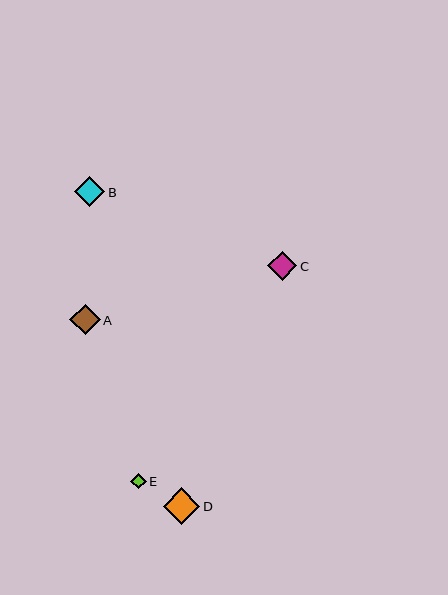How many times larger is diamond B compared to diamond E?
Diamond B is approximately 2.0 times the size of diamond E.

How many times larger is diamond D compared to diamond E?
Diamond D is approximately 2.4 times the size of diamond E.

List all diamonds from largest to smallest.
From largest to smallest: D, A, B, C, E.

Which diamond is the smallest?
Diamond E is the smallest with a size of approximately 15 pixels.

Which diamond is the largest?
Diamond D is the largest with a size of approximately 37 pixels.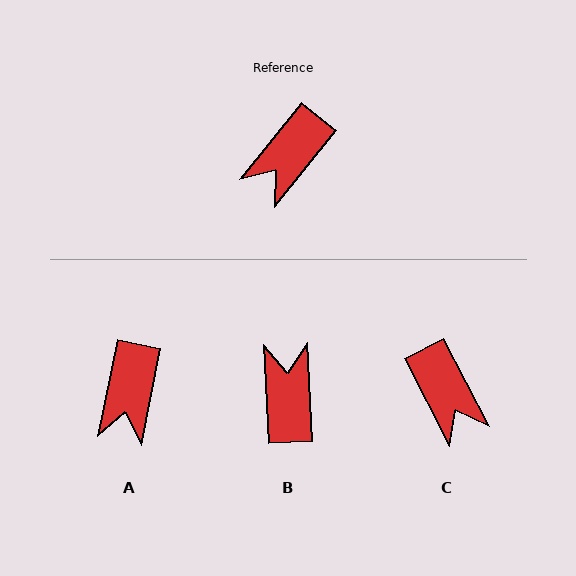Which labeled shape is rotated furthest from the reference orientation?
B, about 138 degrees away.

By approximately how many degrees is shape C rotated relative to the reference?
Approximately 67 degrees counter-clockwise.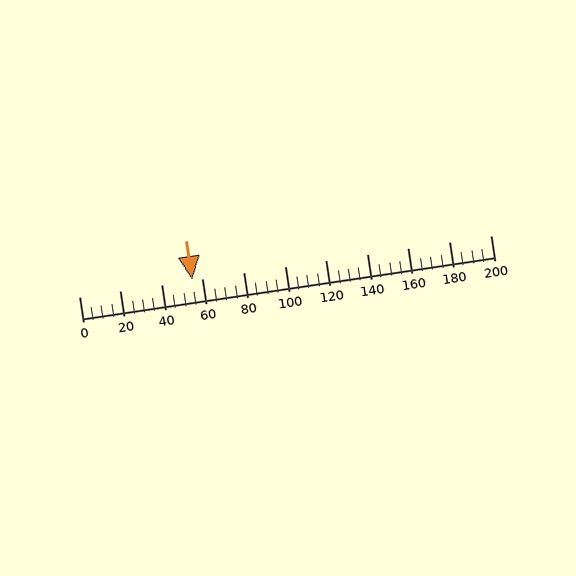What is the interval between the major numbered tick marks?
The major tick marks are spaced 20 units apart.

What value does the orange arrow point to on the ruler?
The orange arrow points to approximately 55.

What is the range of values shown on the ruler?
The ruler shows values from 0 to 200.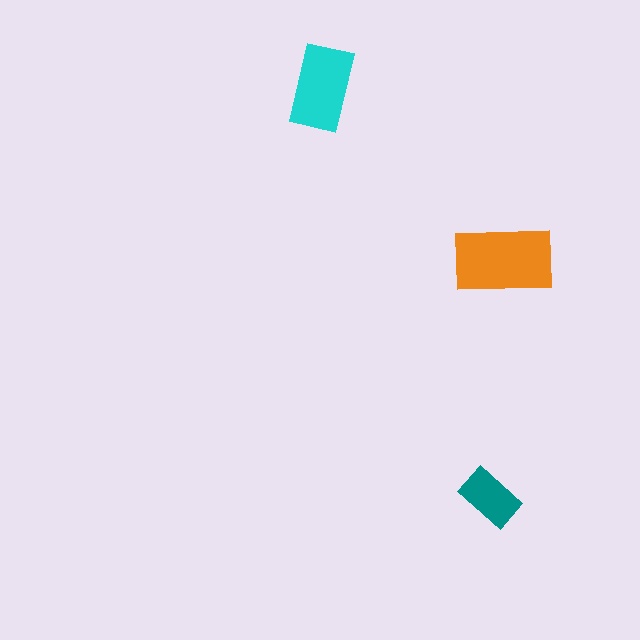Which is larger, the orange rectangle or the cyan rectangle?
The orange one.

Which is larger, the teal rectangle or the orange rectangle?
The orange one.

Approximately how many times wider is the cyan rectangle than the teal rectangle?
About 1.5 times wider.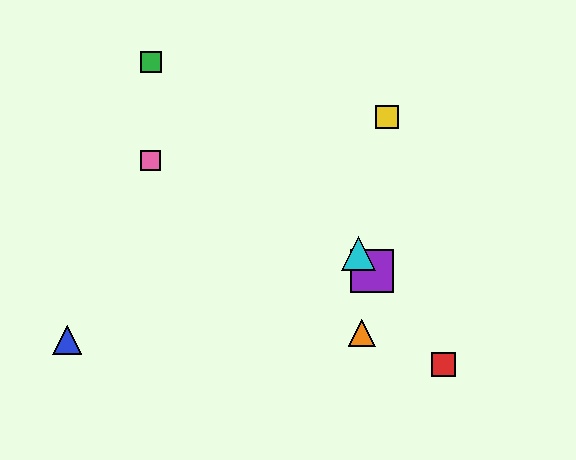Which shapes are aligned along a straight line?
The red square, the purple square, the cyan triangle are aligned along a straight line.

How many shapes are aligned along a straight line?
3 shapes (the red square, the purple square, the cyan triangle) are aligned along a straight line.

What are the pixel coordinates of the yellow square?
The yellow square is at (387, 117).